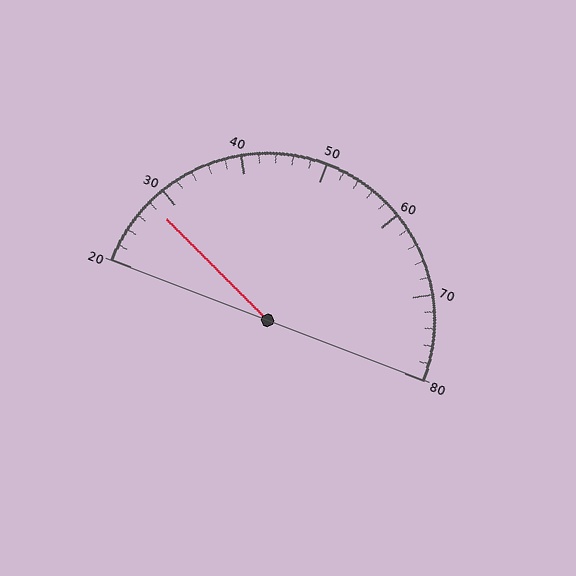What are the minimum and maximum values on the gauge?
The gauge ranges from 20 to 80.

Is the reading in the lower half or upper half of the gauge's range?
The reading is in the lower half of the range (20 to 80).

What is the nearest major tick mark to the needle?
The nearest major tick mark is 30.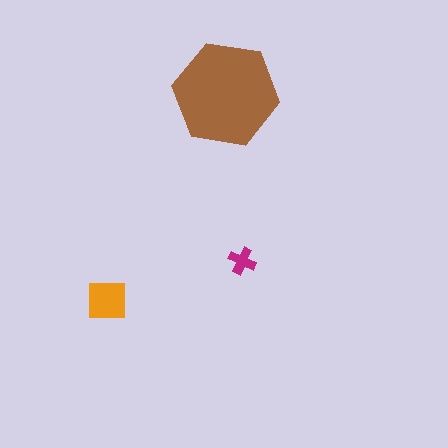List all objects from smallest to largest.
The magenta cross, the orange square, the brown hexagon.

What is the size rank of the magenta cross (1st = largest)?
3rd.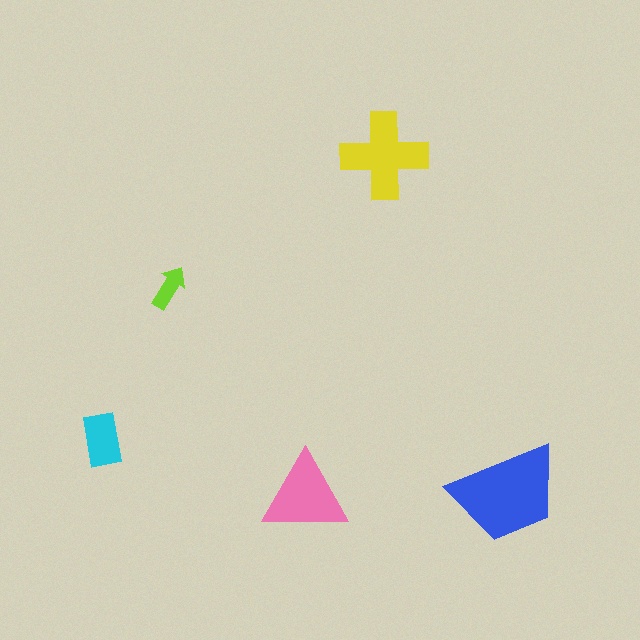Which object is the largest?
The blue trapezoid.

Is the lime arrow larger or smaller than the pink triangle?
Smaller.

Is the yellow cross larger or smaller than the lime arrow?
Larger.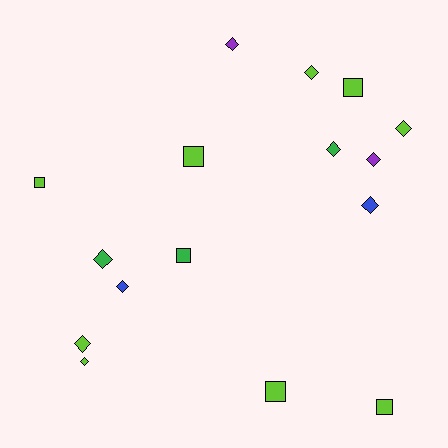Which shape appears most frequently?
Diamond, with 10 objects.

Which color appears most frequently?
Lime, with 9 objects.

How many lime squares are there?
There are 5 lime squares.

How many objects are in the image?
There are 16 objects.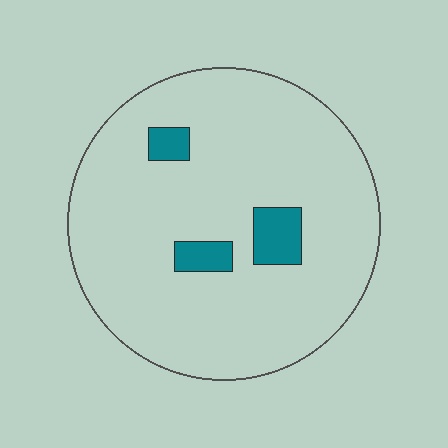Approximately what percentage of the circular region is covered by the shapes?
Approximately 10%.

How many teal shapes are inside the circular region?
3.